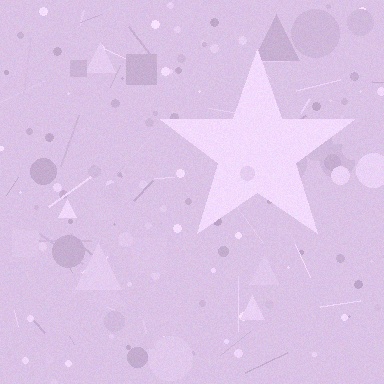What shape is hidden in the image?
A star is hidden in the image.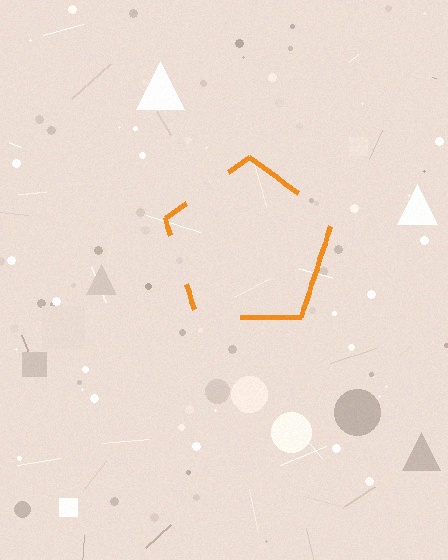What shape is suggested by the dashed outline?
The dashed outline suggests a pentagon.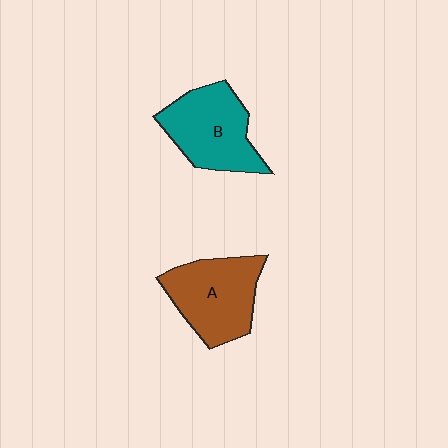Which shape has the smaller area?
Shape B (teal).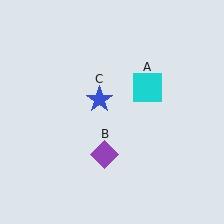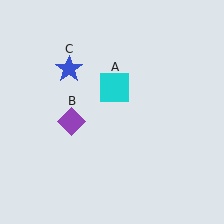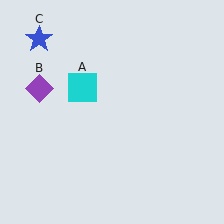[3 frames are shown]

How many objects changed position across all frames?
3 objects changed position: cyan square (object A), purple diamond (object B), blue star (object C).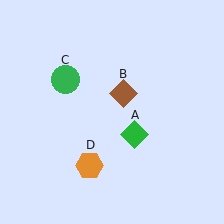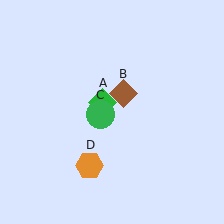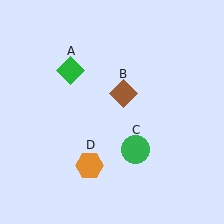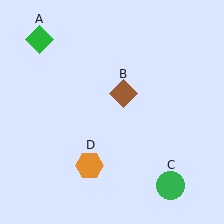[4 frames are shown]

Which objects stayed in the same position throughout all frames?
Brown diamond (object B) and orange hexagon (object D) remained stationary.